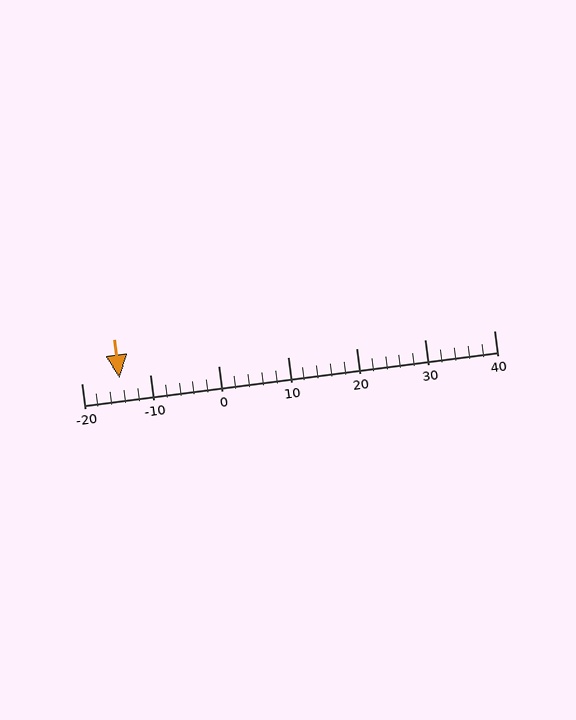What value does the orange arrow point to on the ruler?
The orange arrow points to approximately -14.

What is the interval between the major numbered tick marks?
The major tick marks are spaced 10 units apart.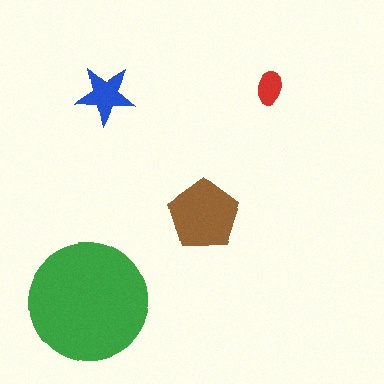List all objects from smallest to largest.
The red ellipse, the blue star, the brown pentagon, the green circle.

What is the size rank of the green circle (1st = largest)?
1st.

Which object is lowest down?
The green circle is bottommost.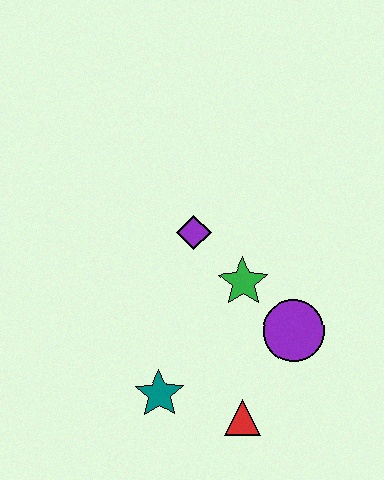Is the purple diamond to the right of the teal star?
Yes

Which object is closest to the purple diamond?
The green star is closest to the purple diamond.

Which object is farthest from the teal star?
The purple diamond is farthest from the teal star.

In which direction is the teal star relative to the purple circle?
The teal star is to the left of the purple circle.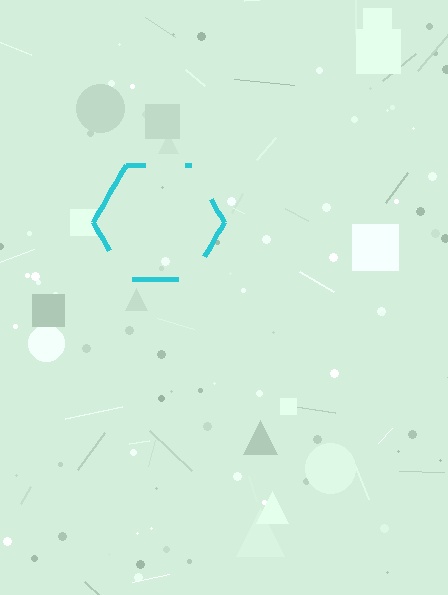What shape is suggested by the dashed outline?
The dashed outline suggests a hexagon.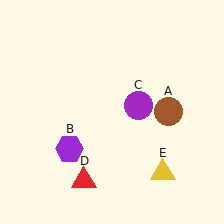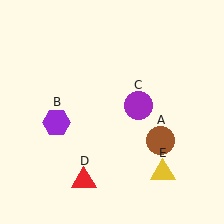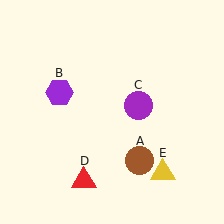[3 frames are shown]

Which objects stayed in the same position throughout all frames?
Purple circle (object C) and red triangle (object D) and yellow triangle (object E) remained stationary.